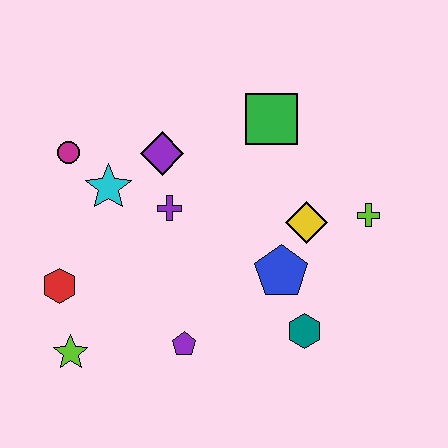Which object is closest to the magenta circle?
The cyan star is closest to the magenta circle.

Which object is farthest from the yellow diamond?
The lime star is farthest from the yellow diamond.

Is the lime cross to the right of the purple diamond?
Yes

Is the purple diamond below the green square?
Yes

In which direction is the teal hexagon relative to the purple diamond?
The teal hexagon is below the purple diamond.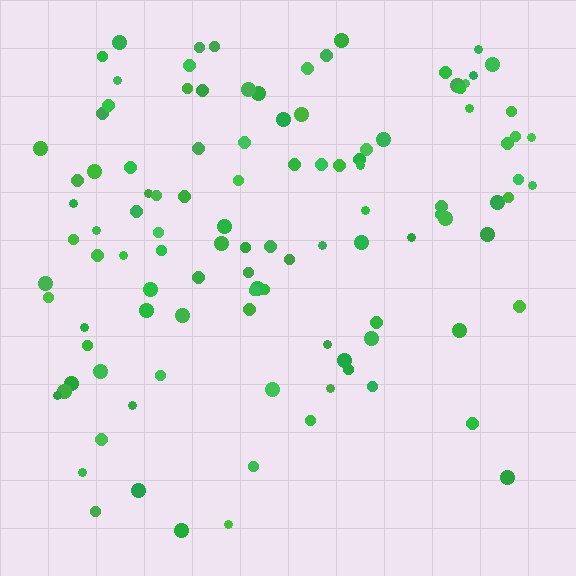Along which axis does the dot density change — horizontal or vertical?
Vertical.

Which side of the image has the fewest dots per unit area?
The bottom.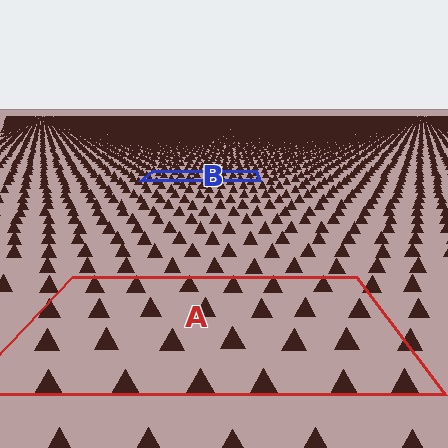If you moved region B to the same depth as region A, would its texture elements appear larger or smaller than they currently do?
They would appear larger. At a closer depth, the same texture elements are projected at a bigger on-screen size.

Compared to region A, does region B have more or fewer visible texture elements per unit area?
Region B has more texture elements per unit area — they are packed more densely because it is farther away.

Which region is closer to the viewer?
Region A is closer. The texture elements there are larger and more spread out.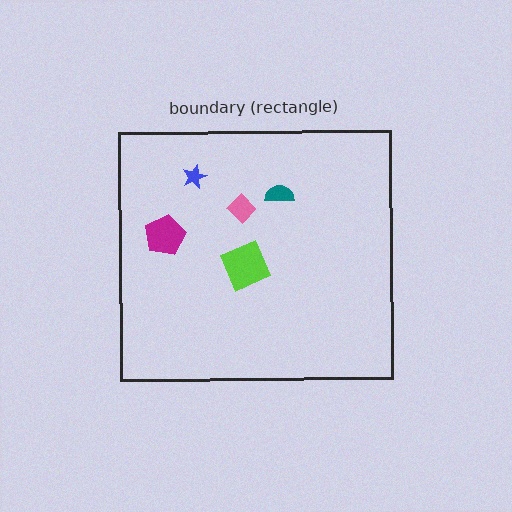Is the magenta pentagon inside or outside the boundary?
Inside.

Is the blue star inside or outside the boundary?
Inside.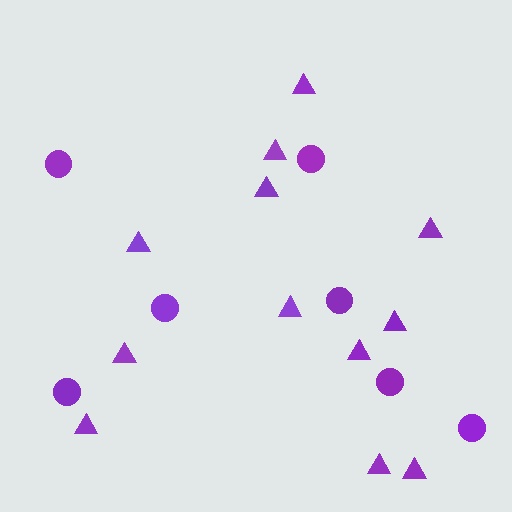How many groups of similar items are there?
There are 2 groups: one group of triangles (12) and one group of circles (7).